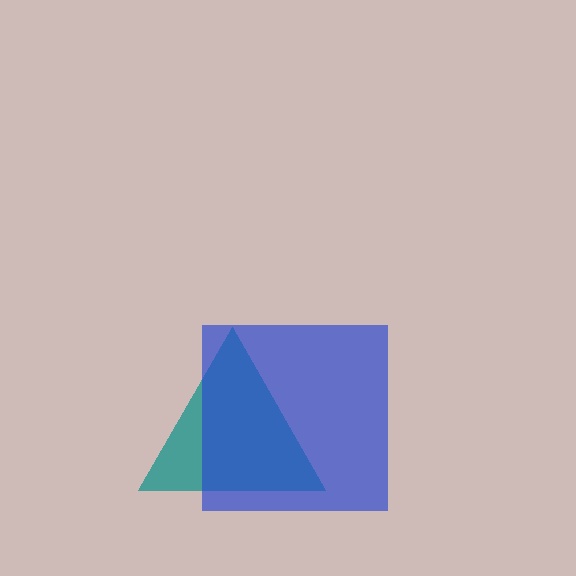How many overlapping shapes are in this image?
There are 2 overlapping shapes in the image.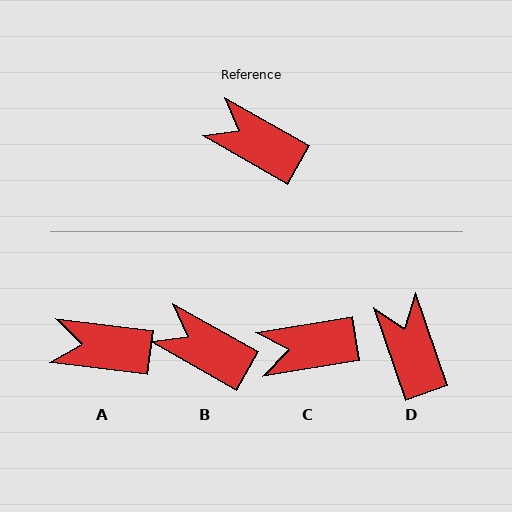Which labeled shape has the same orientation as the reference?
B.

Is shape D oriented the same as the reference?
No, it is off by about 41 degrees.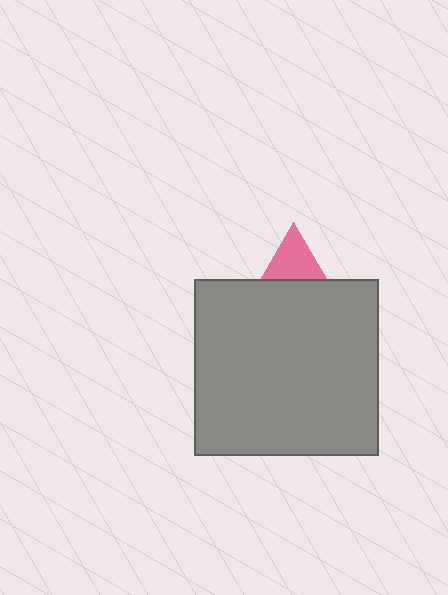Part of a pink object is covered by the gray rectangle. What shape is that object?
It is a triangle.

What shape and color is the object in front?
The object in front is a gray rectangle.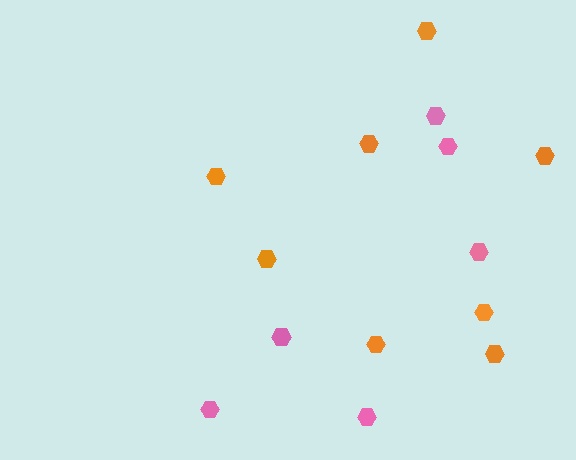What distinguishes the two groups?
There are 2 groups: one group of pink hexagons (6) and one group of orange hexagons (8).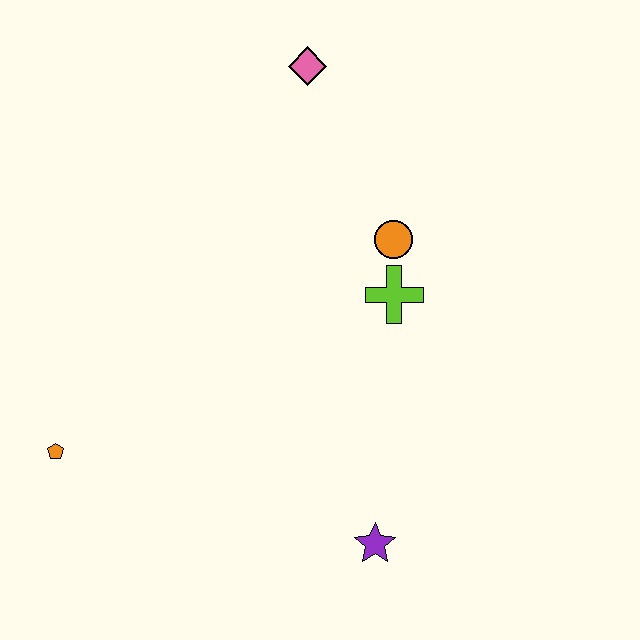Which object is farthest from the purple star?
The pink diamond is farthest from the purple star.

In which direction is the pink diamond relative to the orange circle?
The pink diamond is above the orange circle.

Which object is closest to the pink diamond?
The orange circle is closest to the pink diamond.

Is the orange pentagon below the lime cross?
Yes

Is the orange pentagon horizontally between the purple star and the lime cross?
No